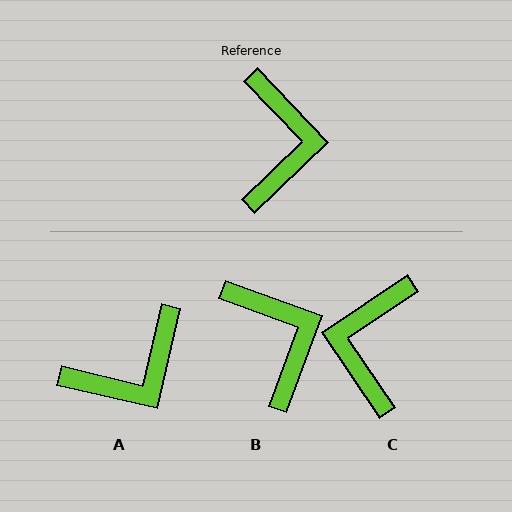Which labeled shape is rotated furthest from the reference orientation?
C, about 170 degrees away.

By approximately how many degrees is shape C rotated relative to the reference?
Approximately 170 degrees counter-clockwise.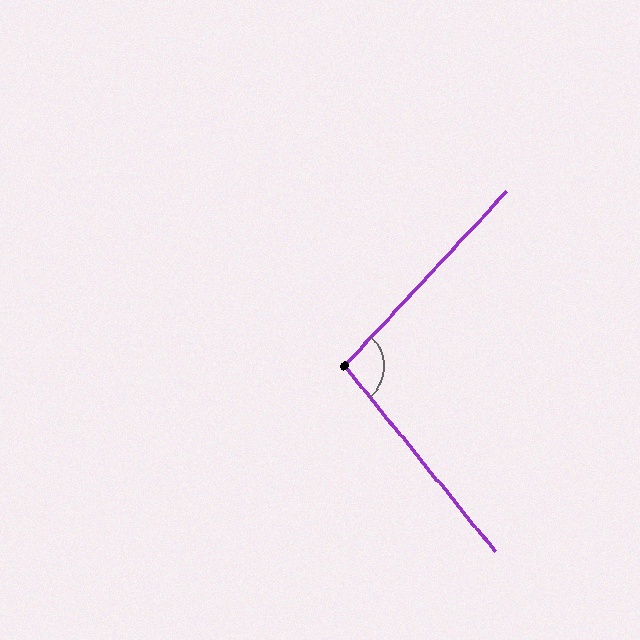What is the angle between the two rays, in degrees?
Approximately 98 degrees.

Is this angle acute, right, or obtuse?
It is obtuse.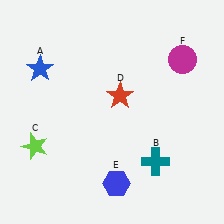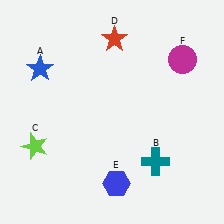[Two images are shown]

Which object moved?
The red star (D) moved up.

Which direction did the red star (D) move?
The red star (D) moved up.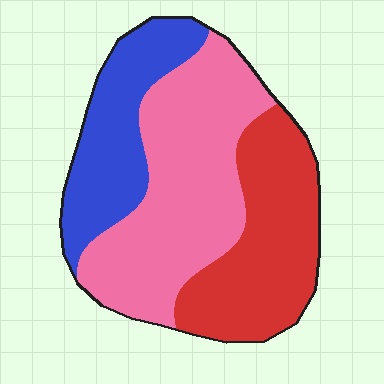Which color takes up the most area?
Pink, at roughly 45%.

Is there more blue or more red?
Red.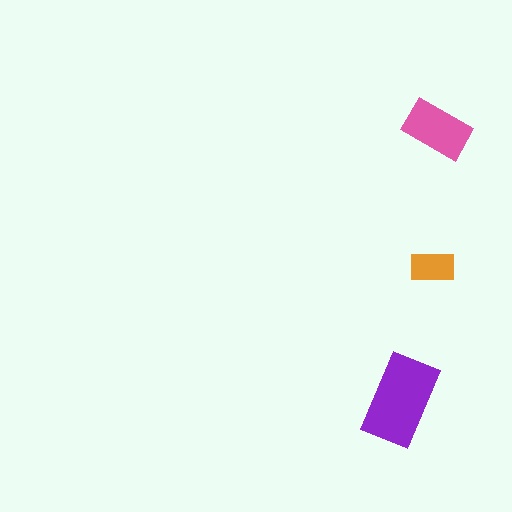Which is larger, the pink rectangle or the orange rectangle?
The pink one.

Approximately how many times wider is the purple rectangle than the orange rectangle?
About 2 times wider.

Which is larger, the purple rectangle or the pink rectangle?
The purple one.